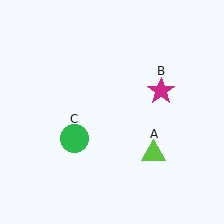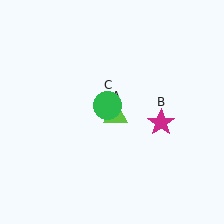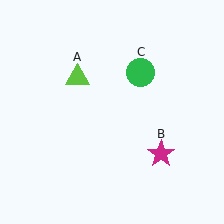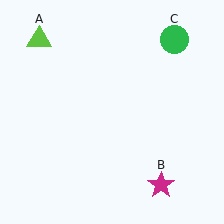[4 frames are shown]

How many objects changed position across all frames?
3 objects changed position: lime triangle (object A), magenta star (object B), green circle (object C).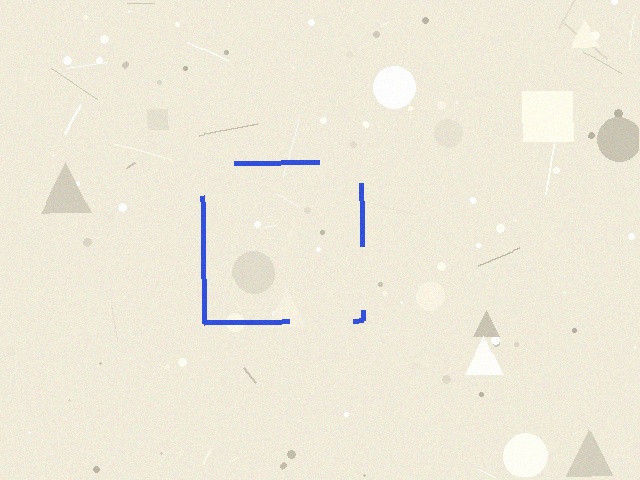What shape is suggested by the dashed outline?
The dashed outline suggests a square.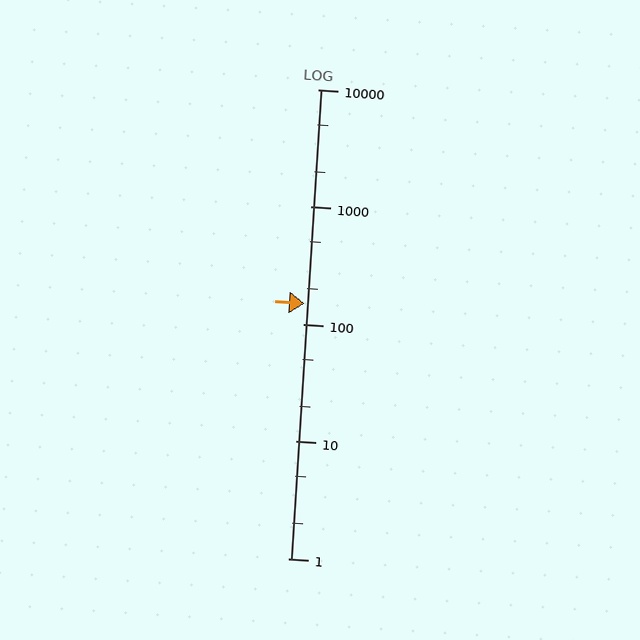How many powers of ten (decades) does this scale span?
The scale spans 4 decades, from 1 to 10000.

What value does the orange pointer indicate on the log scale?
The pointer indicates approximately 150.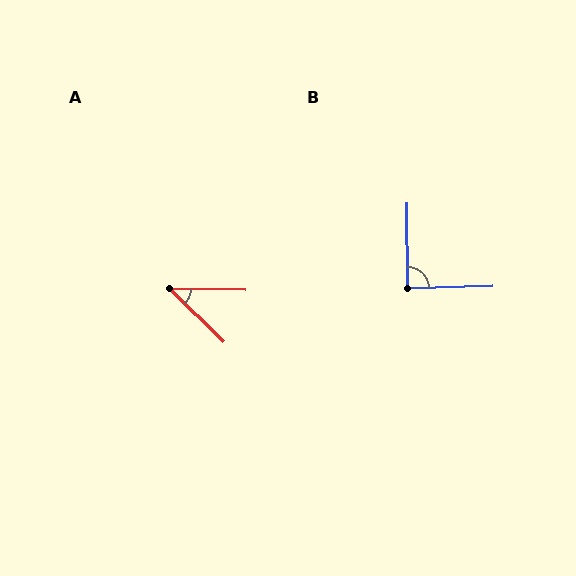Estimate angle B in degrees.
Approximately 89 degrees.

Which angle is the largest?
B, at approximately 89 degrees.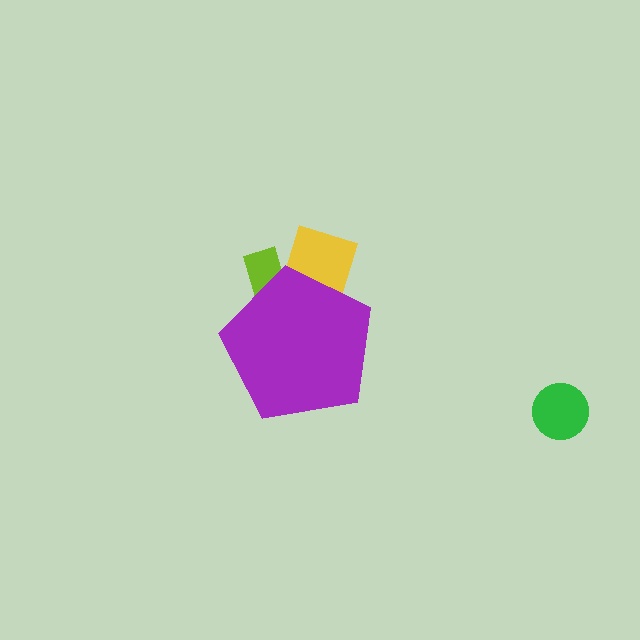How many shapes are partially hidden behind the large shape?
2 shapes are partially hidden.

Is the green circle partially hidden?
No, the green circle is fully visible.